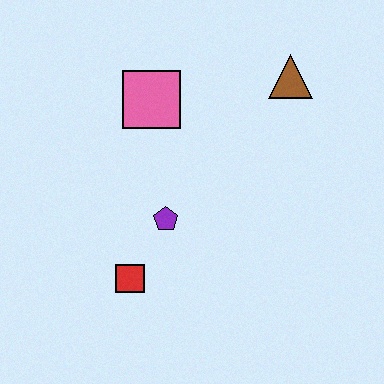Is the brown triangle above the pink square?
Yes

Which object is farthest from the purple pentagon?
The brown triangle is farthest from the purple pentagon.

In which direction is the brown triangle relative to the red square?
The brown triangle is above the red square.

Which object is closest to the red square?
The purple pentagon is closest to the red square.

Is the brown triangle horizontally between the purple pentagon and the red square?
No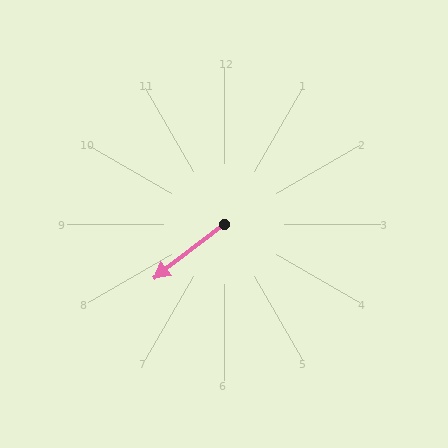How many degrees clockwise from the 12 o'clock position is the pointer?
Approximately 232 degrees.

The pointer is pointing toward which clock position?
Roughly 8 o'clock.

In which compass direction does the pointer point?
Southwest.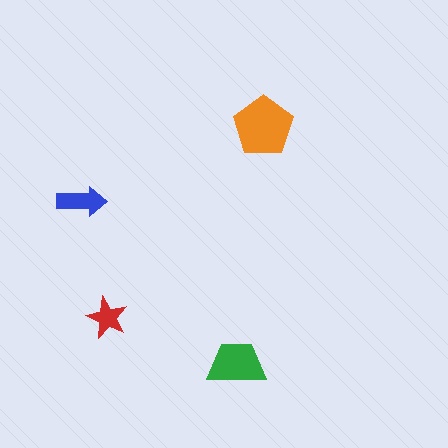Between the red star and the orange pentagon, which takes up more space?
The orange pentagon.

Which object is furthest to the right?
The orange pentagon is rightmost.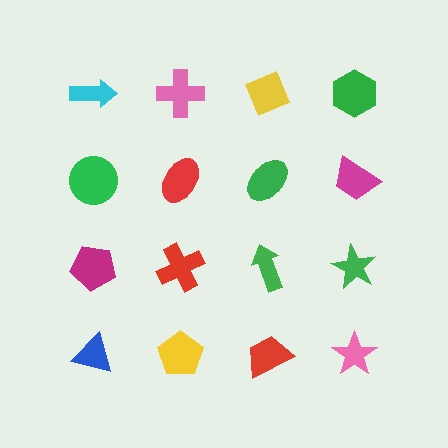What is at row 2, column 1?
A green circle.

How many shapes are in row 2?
4 shapes.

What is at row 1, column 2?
A pink cross.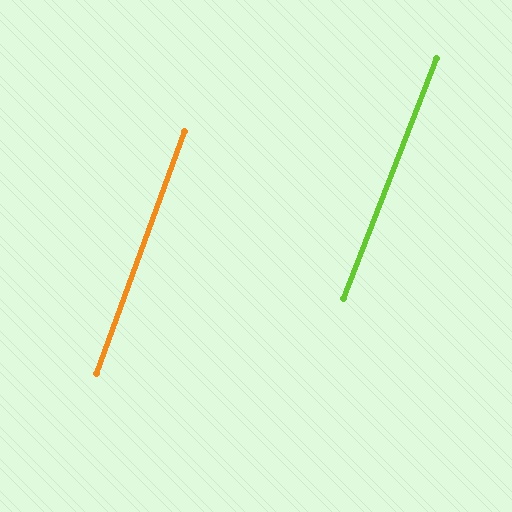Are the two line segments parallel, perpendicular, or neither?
Parallel — their directions differ by only 1.0°.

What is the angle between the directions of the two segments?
Approximately 1 degree.